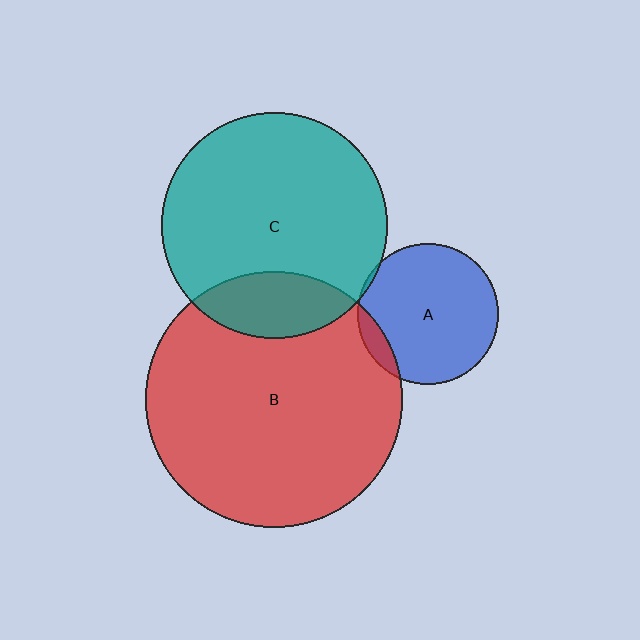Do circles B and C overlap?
Yes.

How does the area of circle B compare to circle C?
Approximately 1.3 times.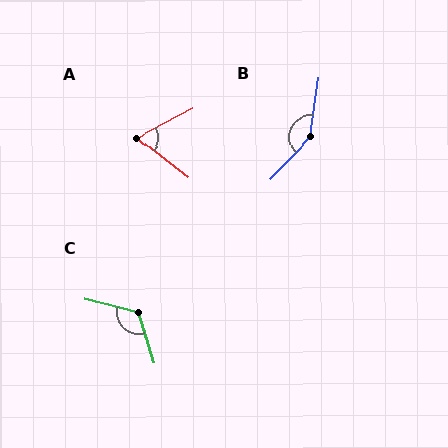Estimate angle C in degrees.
Approximately 121 degrees.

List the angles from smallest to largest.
A (66°), C (121°), B (144°).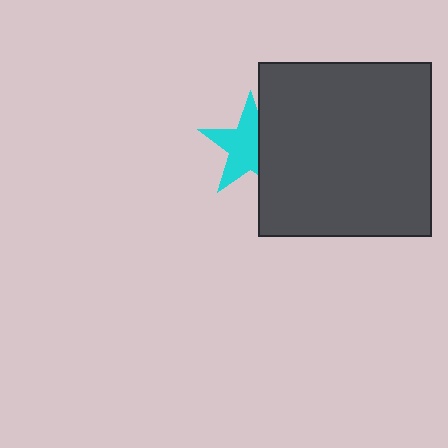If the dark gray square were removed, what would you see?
You would see the complete cyan star.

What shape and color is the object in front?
The object in front is a dark gray square.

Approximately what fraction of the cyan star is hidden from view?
Roughly 37% of the cyan star is hidden behind the dark gray square.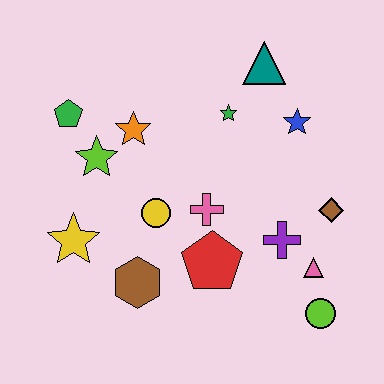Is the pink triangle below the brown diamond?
Yes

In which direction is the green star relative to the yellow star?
The green star is to the right of the yellow star.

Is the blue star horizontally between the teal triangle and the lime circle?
Yes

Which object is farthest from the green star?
The lime circle is farthest from the green star.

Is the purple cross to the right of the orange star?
Yes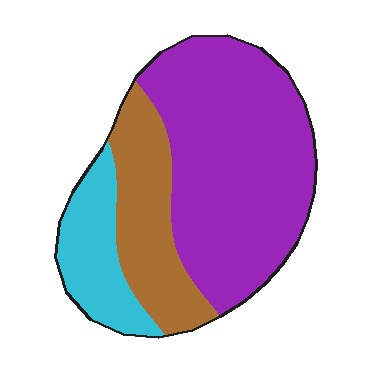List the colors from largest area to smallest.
From largest to smallest: purple, brown, cyan.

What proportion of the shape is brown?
Brown covers 24% of the shape.